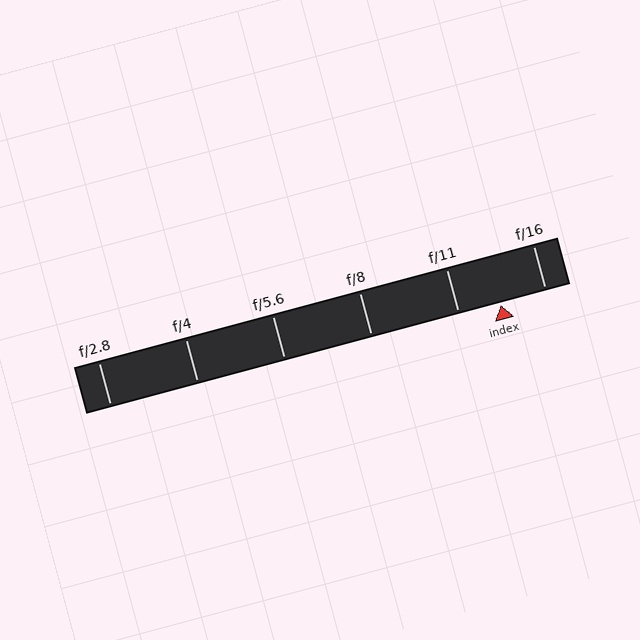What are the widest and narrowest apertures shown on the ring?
The widest aperture shown is f/2.8 and the narrowest is f/16.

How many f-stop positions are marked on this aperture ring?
There are 6 f-stop positions marked.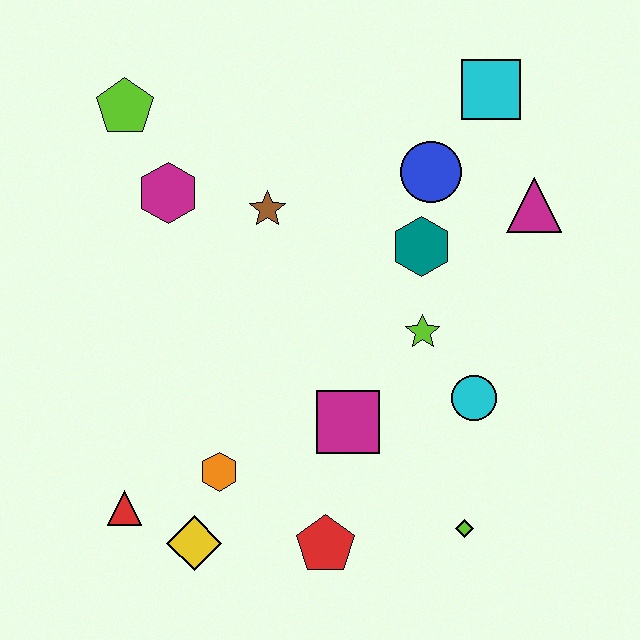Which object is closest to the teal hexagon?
The blue circle is closest to the teal hexagon.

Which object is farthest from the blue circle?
The red triangle is farthest from the blue circle.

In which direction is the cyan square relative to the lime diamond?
The cyan square is above the lime diamond.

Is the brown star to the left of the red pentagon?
Yes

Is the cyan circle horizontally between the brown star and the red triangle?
No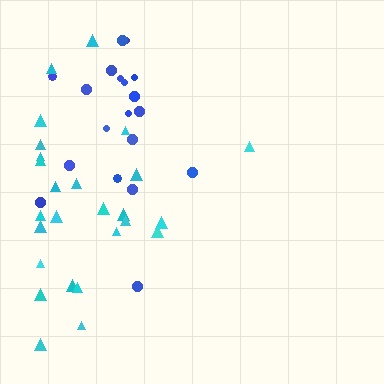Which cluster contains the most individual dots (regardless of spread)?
Cyan (26).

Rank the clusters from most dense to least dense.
cyan, blue.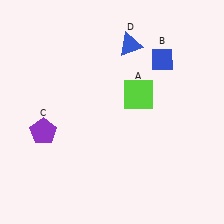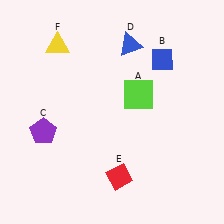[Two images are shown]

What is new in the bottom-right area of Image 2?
A red diamond (E) was added in the bottom-right area of Image 2.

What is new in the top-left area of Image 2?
A yellow triangle (F) was added in the top-left area of Image 2.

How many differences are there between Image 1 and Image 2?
There are 2 differences between the two images.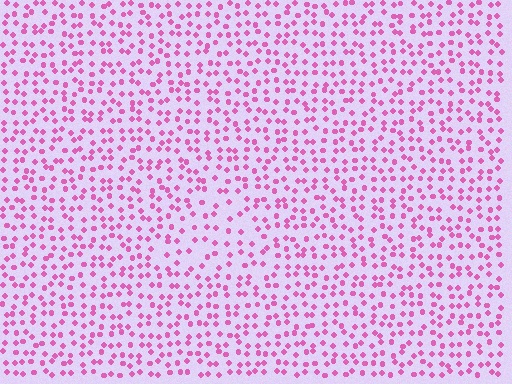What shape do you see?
I see a triangle.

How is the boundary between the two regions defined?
The boundary is defined by a change in element density (approximately 1.6x ratio). All elements are the same color, size, and shape.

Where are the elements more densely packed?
The elements are more densely packed outside the triangle boundary.